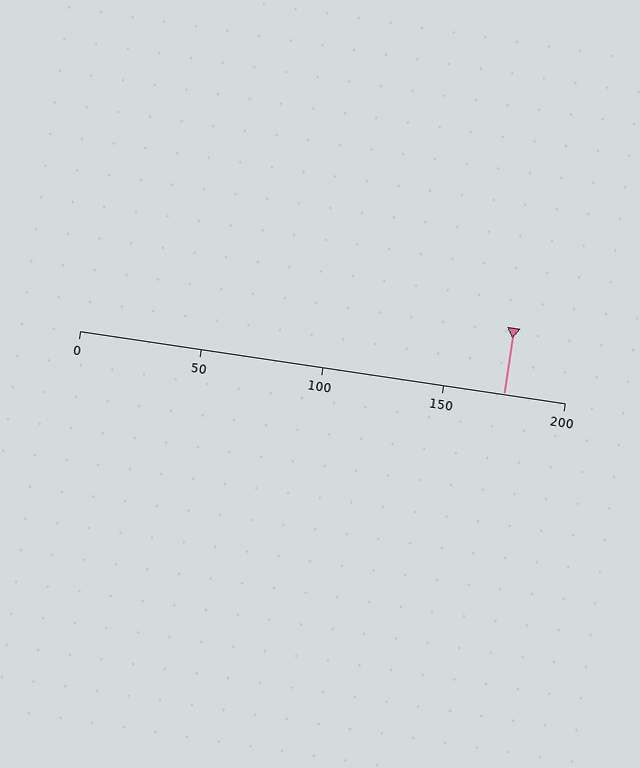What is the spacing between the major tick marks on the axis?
The major ticks are spaced 50 apart.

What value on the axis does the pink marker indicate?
The marker indicates approximately 175.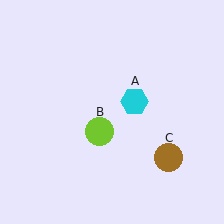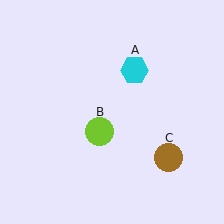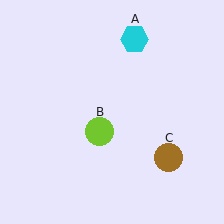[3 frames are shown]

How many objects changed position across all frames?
1 object changed position: cyan hexagon (object A).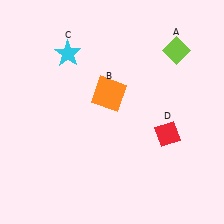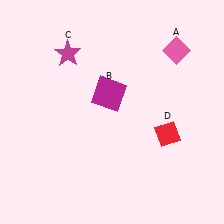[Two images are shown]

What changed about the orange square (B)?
In Image 1, B is orange. In Image 2, it changed to magenta.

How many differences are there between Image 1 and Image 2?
There are 3 differences between the two images.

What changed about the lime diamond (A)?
In Image 1, A is lime. In Image 2, it changed to pink.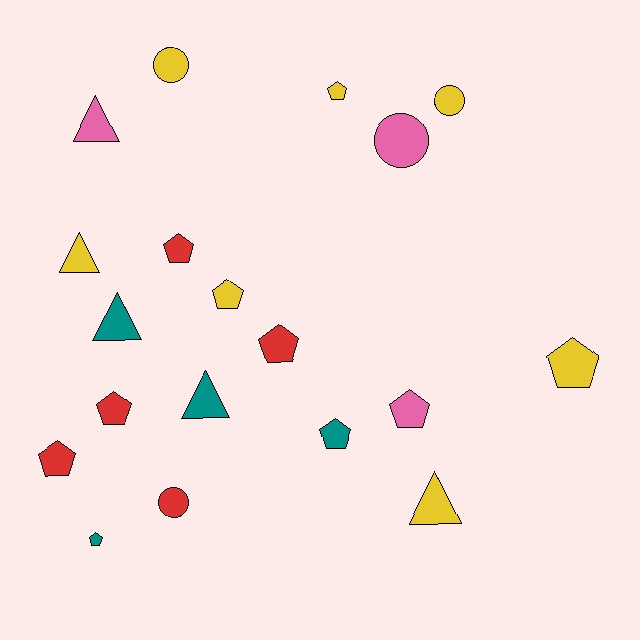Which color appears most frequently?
Yellow, with 7 objects.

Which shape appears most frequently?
Pentagon, with 10 objects.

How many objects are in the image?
There are 19 objects.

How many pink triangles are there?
There is 1 pink triangle.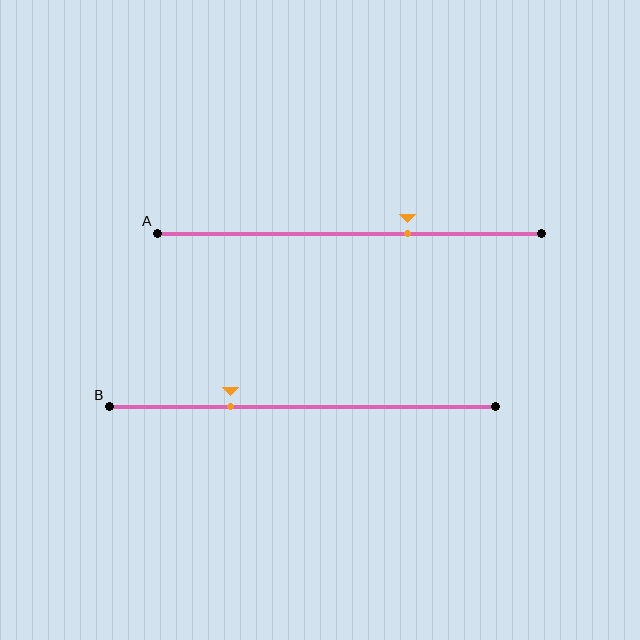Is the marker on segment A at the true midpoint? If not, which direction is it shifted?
No, the marker on segment A is shifted to the right by about 15% of the segment length.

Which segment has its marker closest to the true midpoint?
Segment A has its marker closest to the true midpoint.